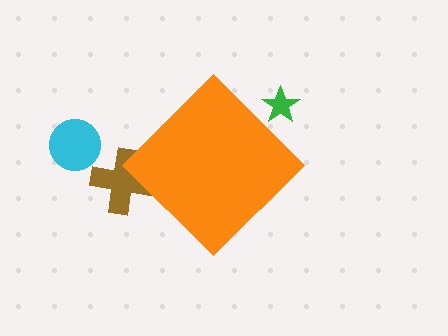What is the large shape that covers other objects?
An orange diamond.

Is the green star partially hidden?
Yes, the green star is partially hidden behind the orange diamond.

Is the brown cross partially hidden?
Yes, the brown cross is partially hidden behind the orange diamond.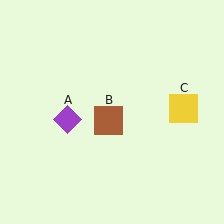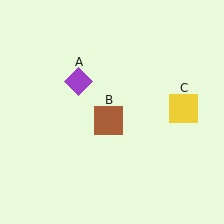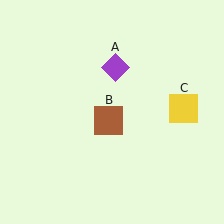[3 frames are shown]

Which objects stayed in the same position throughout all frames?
Brown square (object B) and yellow square (object C) remained stationary.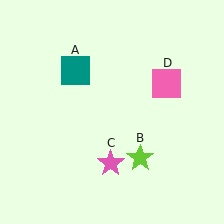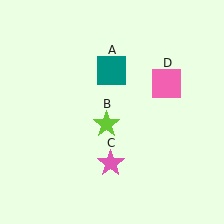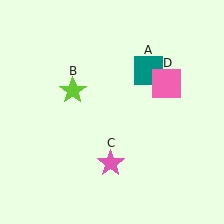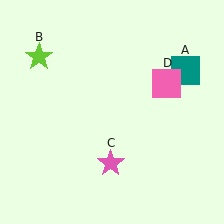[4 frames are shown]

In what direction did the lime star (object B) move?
The lime star (object B) moved up and to the left.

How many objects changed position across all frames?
2 objects changed position: teal square (object A), lime star (object B).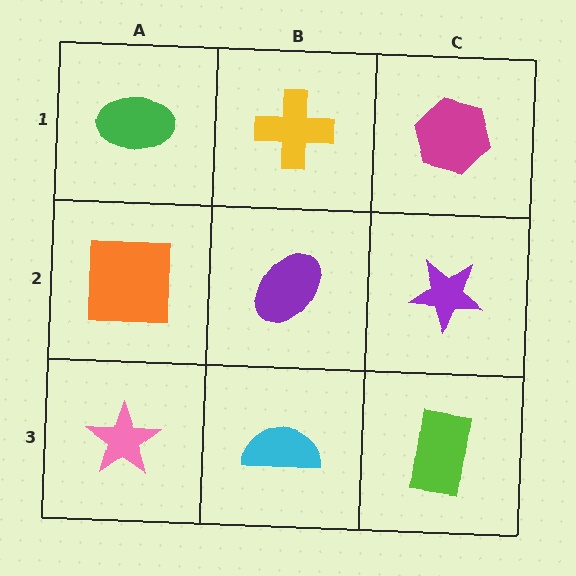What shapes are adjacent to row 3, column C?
A purple star (row 2, column C), a cyan semicircle (row 3, column B).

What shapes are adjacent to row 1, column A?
An orange square (row 2, column A), a yellow cross (row 1, column B).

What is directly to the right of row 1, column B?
A magenta hexagon.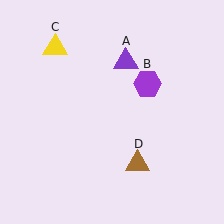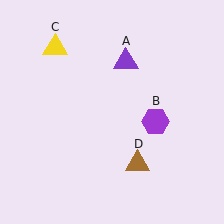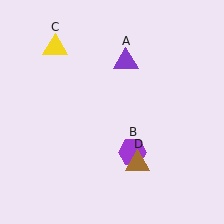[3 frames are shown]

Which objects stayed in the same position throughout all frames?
Purple triangle (object A) and yellow triangle (object C) and brown triangle (object D) remained stationary.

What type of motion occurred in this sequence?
The purple hexagon (object B) rotated clockwise around the center of the scene.